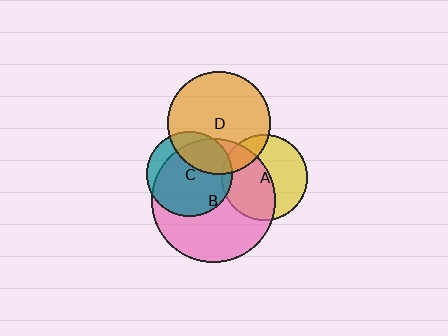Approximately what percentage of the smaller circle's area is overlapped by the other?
Approximately 5%.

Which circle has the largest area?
Circle B (pink).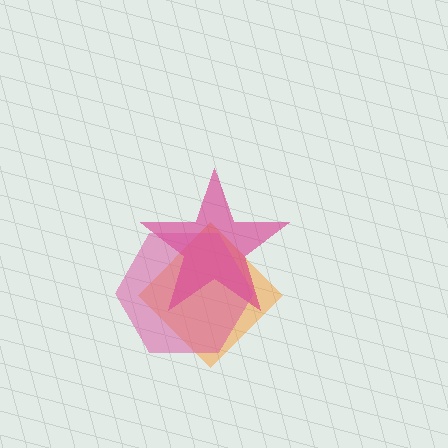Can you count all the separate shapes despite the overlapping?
Yes, there are 3 separate shapes.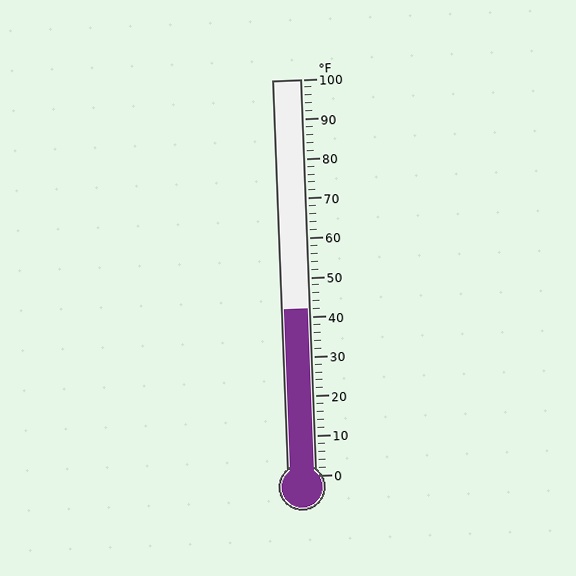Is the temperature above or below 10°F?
The temperature is above 10°F.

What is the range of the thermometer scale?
The thermometer scale ranges from 0°F to 100°F.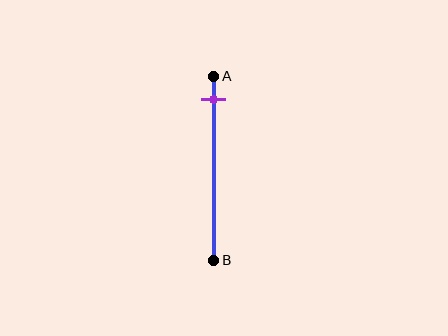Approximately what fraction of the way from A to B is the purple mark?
The purple mark is approximately 15% of the way from A to B.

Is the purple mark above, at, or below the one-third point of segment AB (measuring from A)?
The purple mark is above the one-third point of segment AB.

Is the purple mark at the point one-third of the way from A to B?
No, the mark is at about 15% from A, not at the 33% one-third point.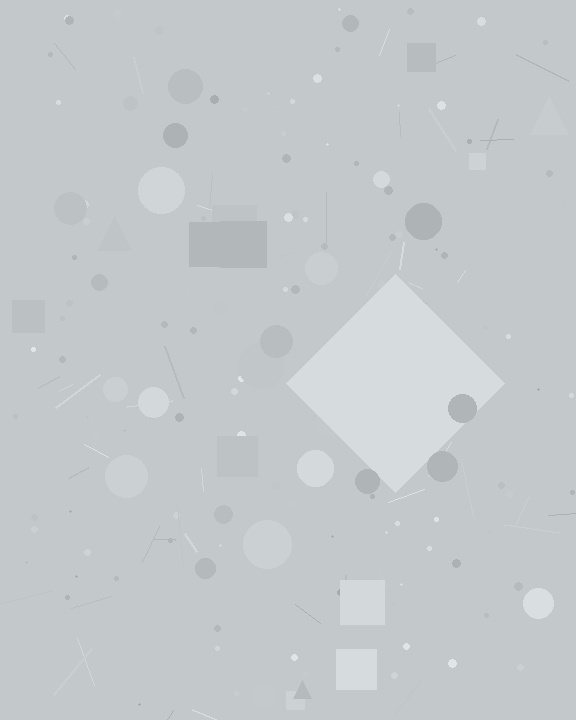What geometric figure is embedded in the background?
A diamond is embedded in the background.